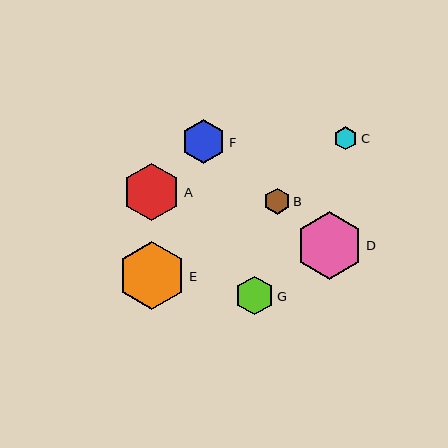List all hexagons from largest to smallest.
From largest to smallest: E, D, A, F, G, B, C.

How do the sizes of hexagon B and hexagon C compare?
Hexagon B and hexagon C are approximately the same size.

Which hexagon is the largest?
Hexagon E is the largest with a size of approximately 68 pixels.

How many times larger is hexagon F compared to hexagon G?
Hexagon F is approximately 1.1 times the size of hexagon G.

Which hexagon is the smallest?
Hexagon C is the smallest with a size of approximately 24 pixels.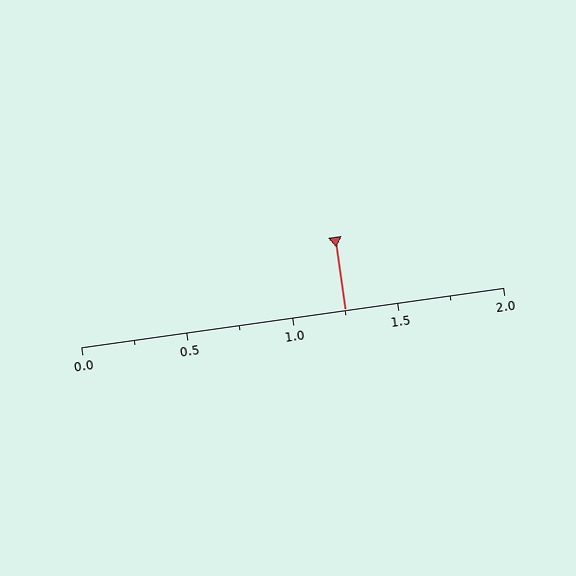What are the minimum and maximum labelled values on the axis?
The axis runs from 0.0 to 2.0.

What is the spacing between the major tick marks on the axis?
The major ticks are spaced 0.5 apart.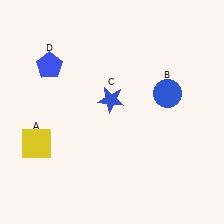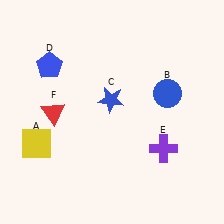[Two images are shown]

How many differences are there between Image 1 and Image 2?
There are 2 differences between the two images.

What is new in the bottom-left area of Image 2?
A red triangle (F) was added in the bottom-left area of Image 2.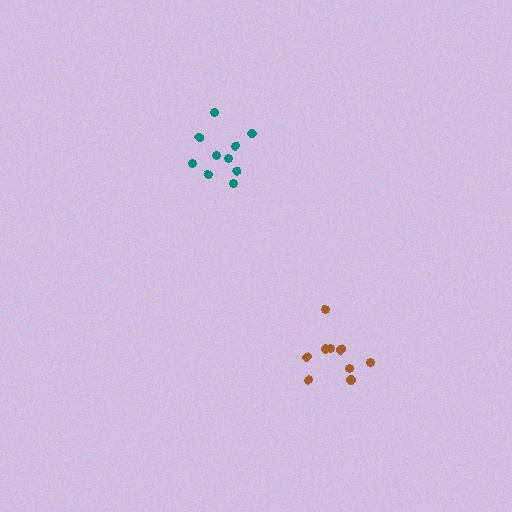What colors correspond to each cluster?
The clusters are colored: teal, brown.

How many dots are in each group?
Group 1: 10 dots, Group 2: 9 dots (19 total).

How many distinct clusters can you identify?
There are 2 distinct clusters.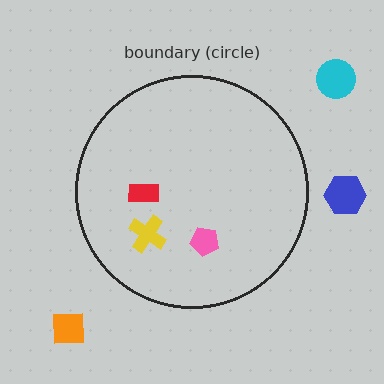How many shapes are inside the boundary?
3 inside, 3 outside.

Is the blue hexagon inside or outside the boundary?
Outside.